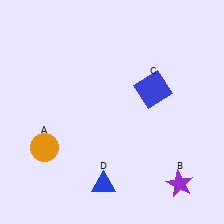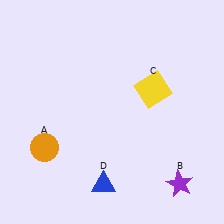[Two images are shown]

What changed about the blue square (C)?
In Image 1, C is blue. In Image 2, it changed to yellow.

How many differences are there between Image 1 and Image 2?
There is 1 difference between the two images.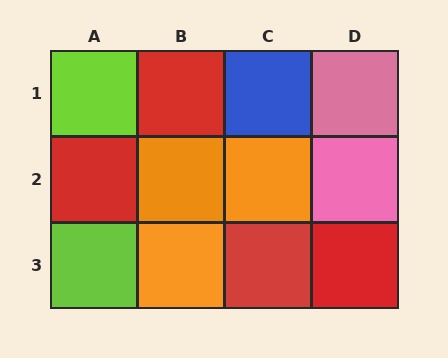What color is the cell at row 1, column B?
Red.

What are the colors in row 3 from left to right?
Lime, orange, red, red.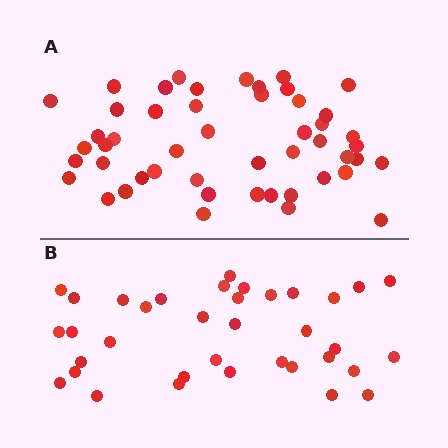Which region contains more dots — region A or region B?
Region A (the top region) has more dots.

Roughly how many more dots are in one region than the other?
Region A has approximately 15 more dots than region B.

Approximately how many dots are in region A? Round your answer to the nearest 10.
About 50 dots. (The exact count is 49, which rounds to 50.)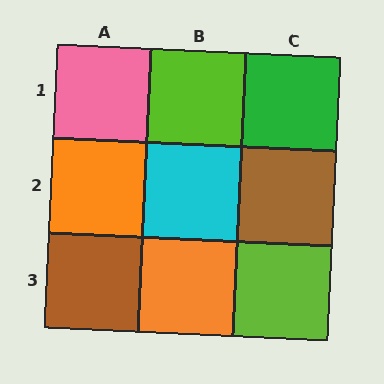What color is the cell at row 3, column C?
Lime.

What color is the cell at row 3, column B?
Orange.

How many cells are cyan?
1 cell is cyan.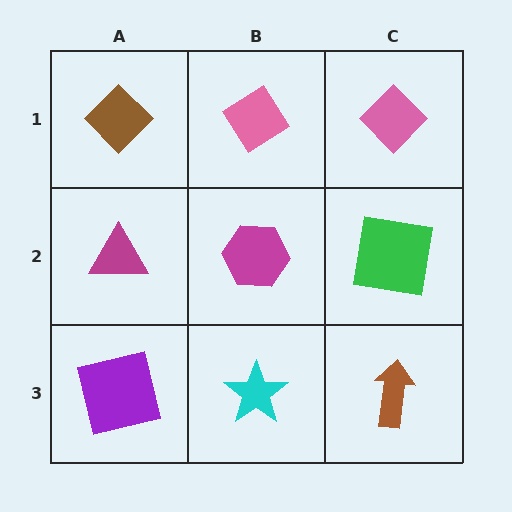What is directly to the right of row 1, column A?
A pink diamond.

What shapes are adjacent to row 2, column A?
A brown diamond (row 1, column A), a purple square (row 3, column A), a magenta hexagon (row 2, column B).